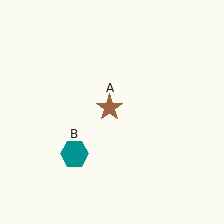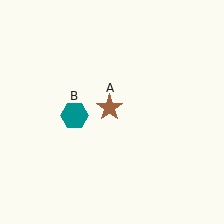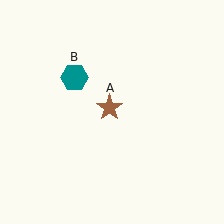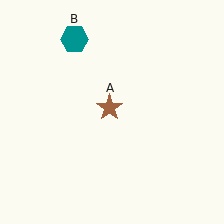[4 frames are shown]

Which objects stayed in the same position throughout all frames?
Brown star (object A) remained stationary.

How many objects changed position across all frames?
1 object changed position: teal hexagon (object B).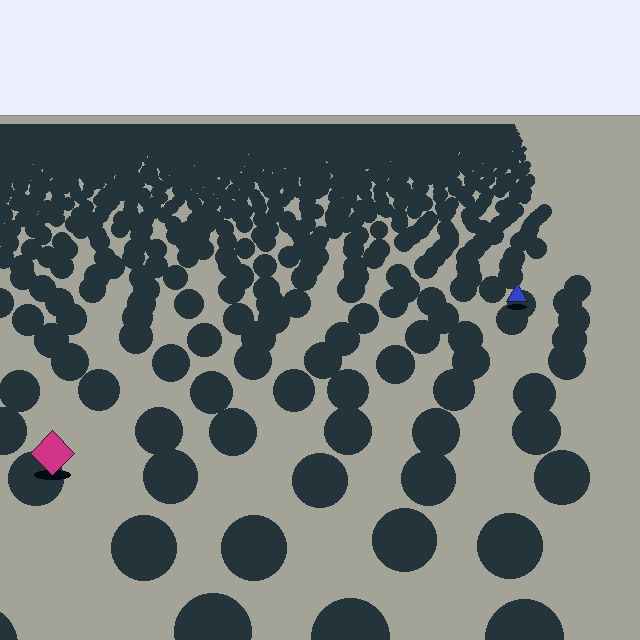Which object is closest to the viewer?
The magenta diamond is closest. The texture marks near it are larger and more spread out.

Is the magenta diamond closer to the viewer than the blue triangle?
Yes. The magenta diamond is closer — you can tell from the texture gradient: the ground texture is coarser near it.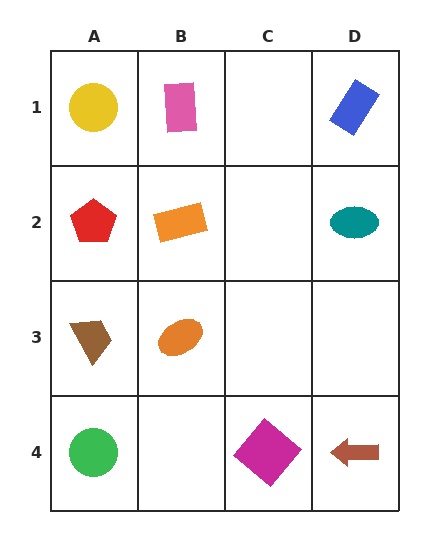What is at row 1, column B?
A pink rectangle.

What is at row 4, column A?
A green circle.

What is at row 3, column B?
An orange ellipse.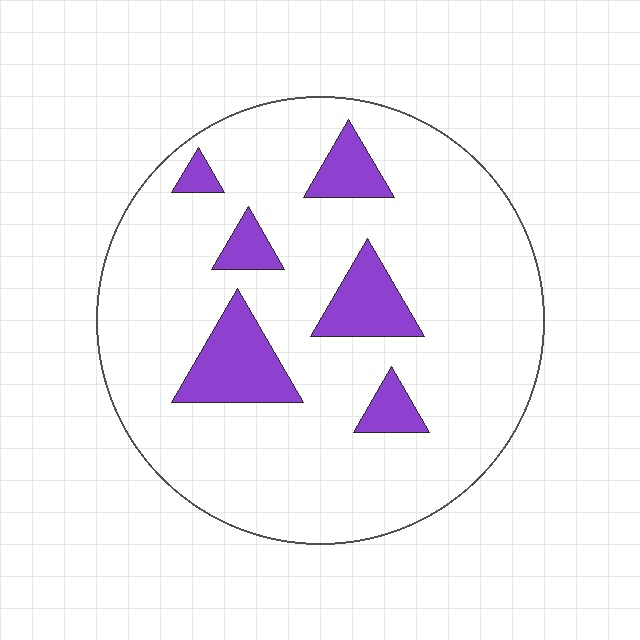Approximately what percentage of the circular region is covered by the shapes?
Approximately 15%.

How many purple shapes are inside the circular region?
6.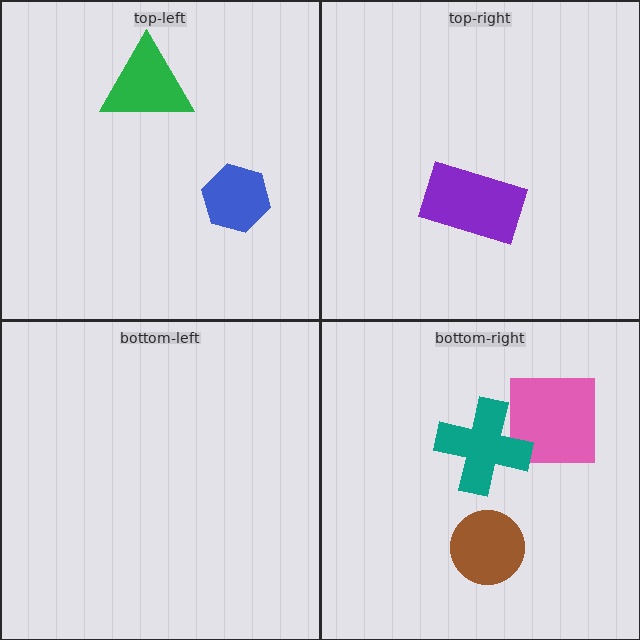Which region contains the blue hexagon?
The top-left region.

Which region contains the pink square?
The bottom-right region.